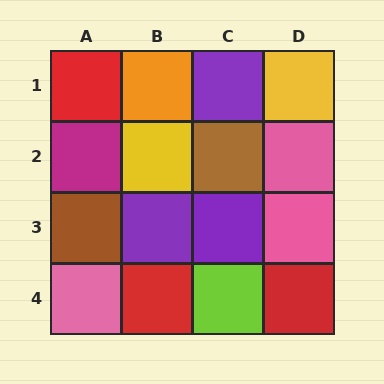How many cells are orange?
1 cell is orange.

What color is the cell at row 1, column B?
Orange.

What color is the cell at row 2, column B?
Yellow.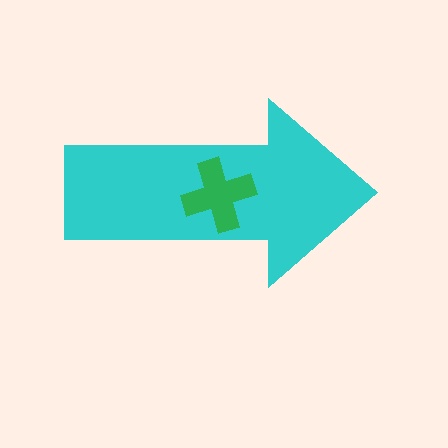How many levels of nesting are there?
2.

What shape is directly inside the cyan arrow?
The green cross.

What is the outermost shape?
The cyan arrow.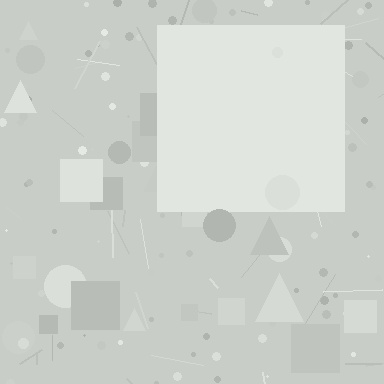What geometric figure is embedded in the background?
A square is embedded in the background.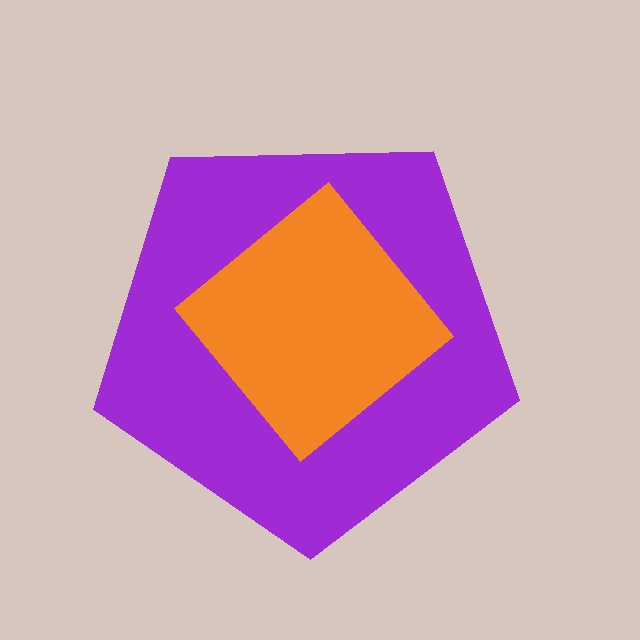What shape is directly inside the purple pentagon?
The orange diamond.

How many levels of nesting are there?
2.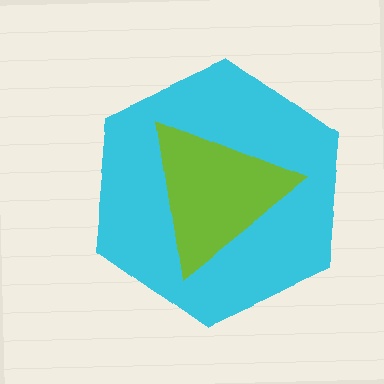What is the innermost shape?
The lime triangle.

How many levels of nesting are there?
2.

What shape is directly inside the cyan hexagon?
The lime triangle.